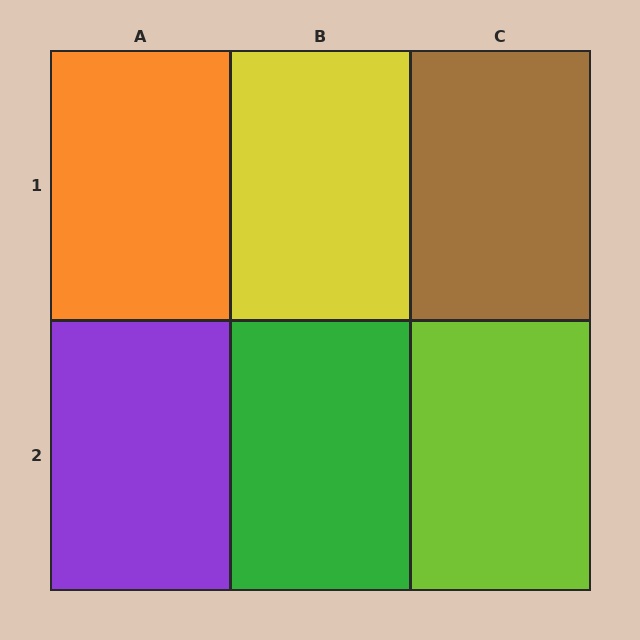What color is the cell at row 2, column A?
Purple.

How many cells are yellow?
1 cell is yellow.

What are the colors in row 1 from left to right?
Orange, yellow, brown.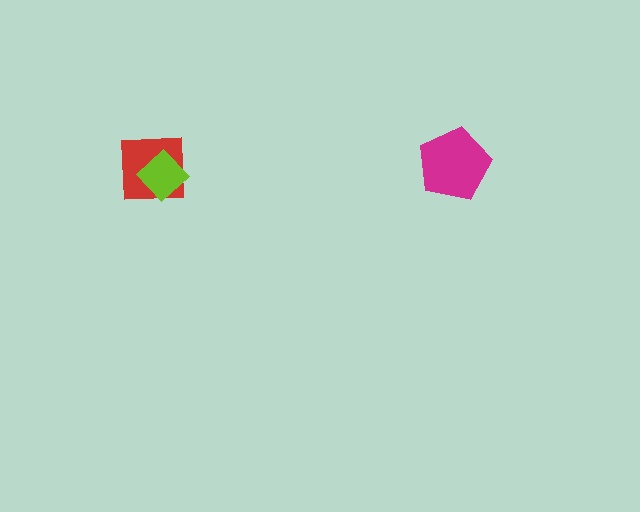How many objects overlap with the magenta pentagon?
0 objects overlap with the magenta pentagon.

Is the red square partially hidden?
Yes, it is partially covered by another shape.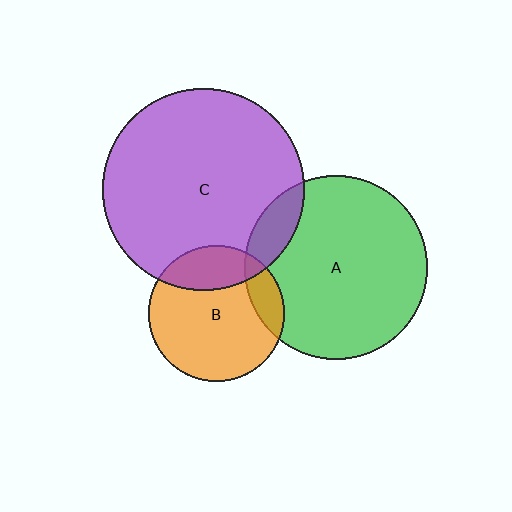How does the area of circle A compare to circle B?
Approximately 1.8 times.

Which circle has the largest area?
Circle C (purple).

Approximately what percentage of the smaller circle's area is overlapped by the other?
Approximately 15%.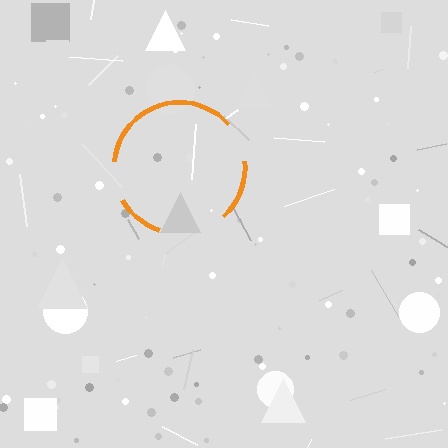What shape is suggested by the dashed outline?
The dashed outline suggests a circle.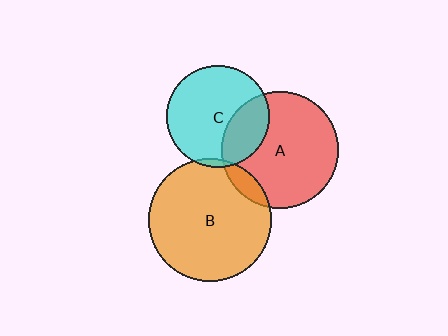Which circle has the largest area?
Circle B (orange).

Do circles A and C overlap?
Yes.